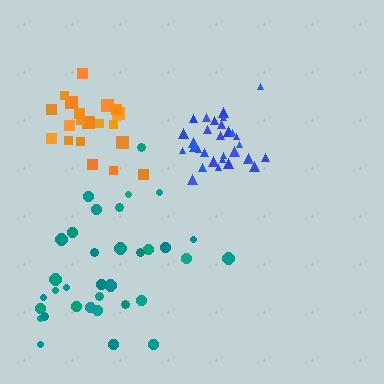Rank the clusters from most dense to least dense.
blue, orange, teal.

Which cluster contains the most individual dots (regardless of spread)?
Teal (34).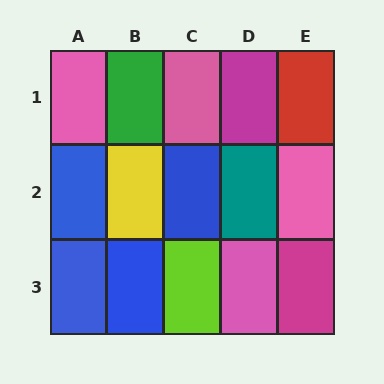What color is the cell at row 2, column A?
Blue.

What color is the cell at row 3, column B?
Blue.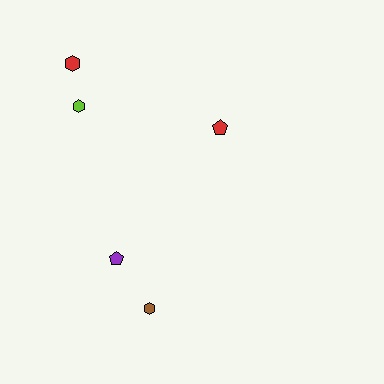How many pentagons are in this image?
There are 2 pentagons.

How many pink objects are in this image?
There are no pink objects.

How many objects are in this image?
There are 5 objects.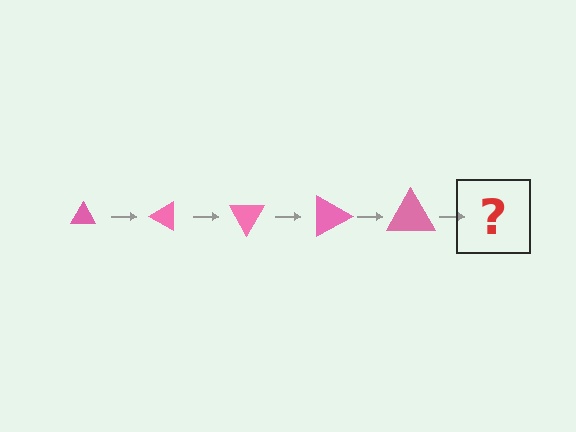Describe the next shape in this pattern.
It should be a triangle, larger than the previous one and rotated 150 degrees from the start.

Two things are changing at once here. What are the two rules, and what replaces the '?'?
The two rules are that the triangle grows larger each step and it rotates 30 degrees each step. The '?' should be a triangle, larger than the previous one and rotated 150 degrees from the start.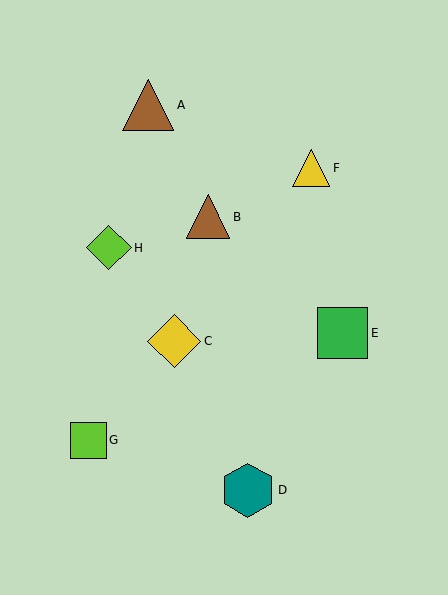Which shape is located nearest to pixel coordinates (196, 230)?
The brown triangle (labeled B) at (208, 217) is nearest to that location.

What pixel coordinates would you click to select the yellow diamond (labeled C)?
Click at (174, 341) to select the yellow diamond C.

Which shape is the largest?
The teal hexagon (labeled D) is the largest.